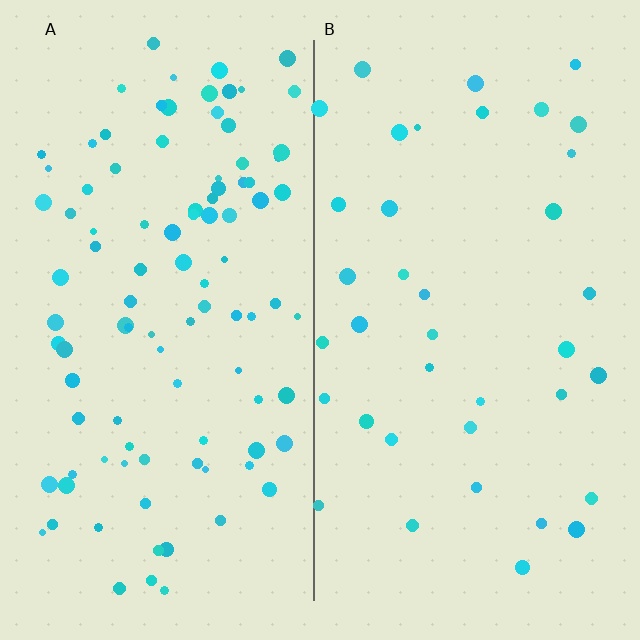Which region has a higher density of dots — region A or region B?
A (the left).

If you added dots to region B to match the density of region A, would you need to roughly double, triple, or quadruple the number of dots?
Approximately triple.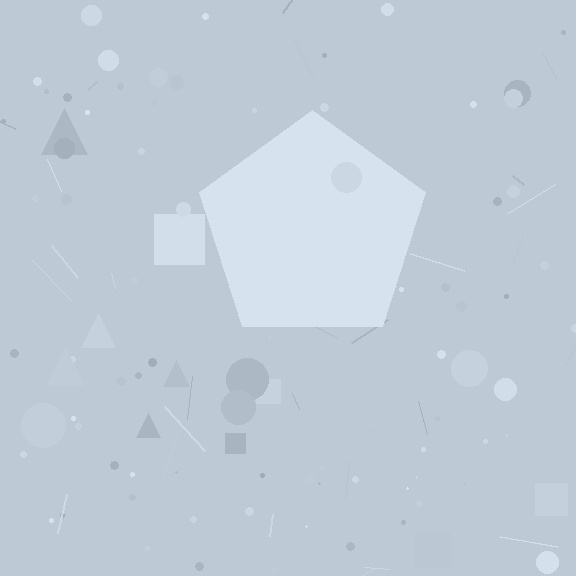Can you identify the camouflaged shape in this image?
The camouflaged shape is a pentagon.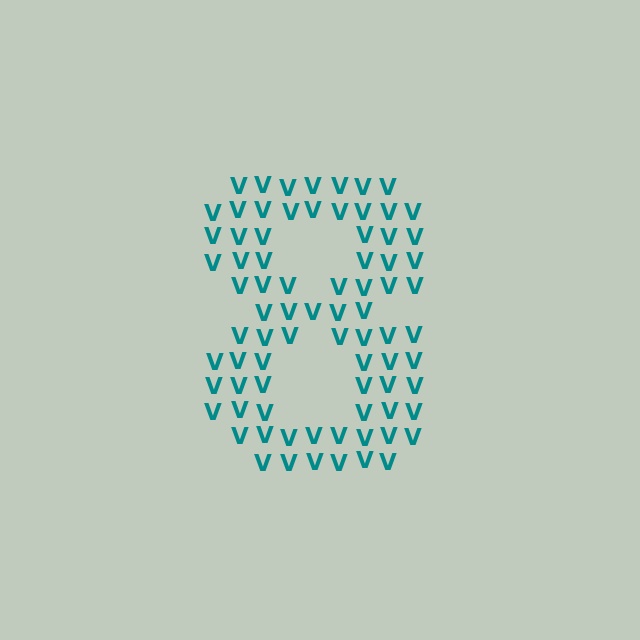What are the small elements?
The small elements are letter V's.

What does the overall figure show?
The overall figure shows the digit 8.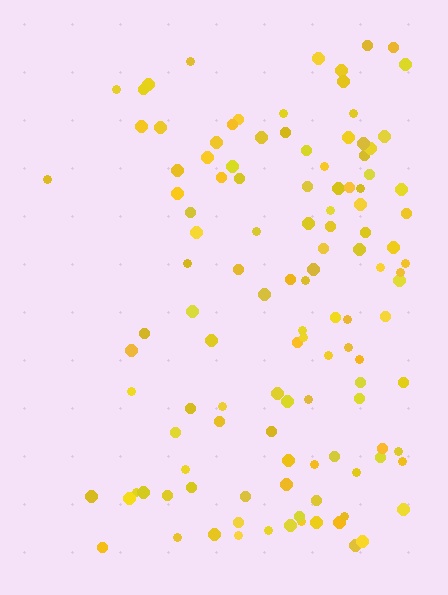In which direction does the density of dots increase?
From left to right, with the right side densest.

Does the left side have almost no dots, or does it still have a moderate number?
Still a moderate number, just noticeably fewer than the right.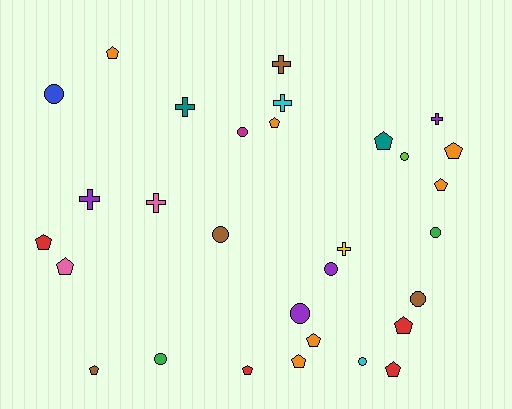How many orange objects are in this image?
There are 6 orange objects.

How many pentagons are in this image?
There are 13 pentagons.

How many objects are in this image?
There are 30 objects.